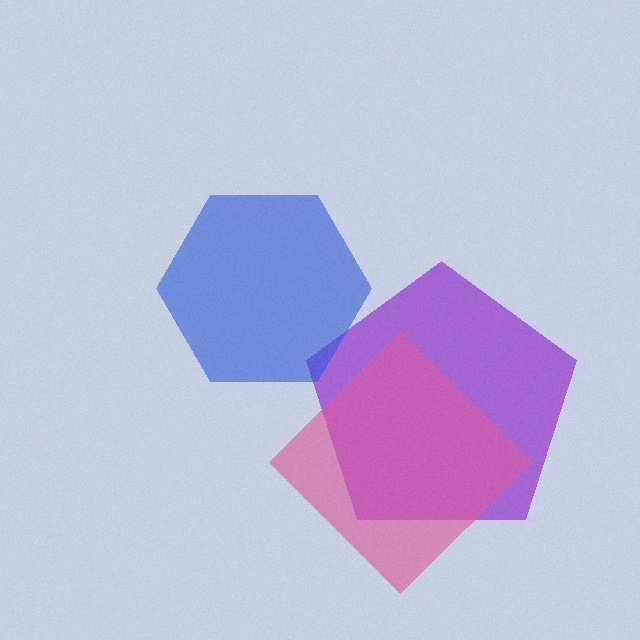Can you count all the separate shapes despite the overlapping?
Yes, there are 3 separate shapes.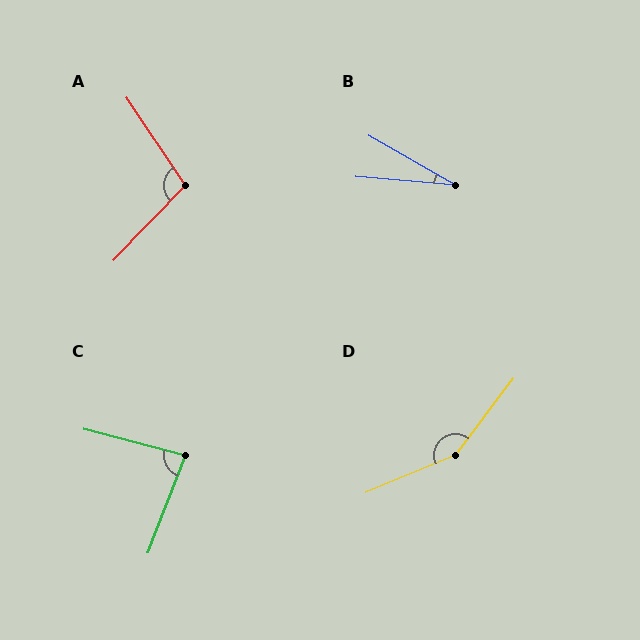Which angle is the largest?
D, at approximately 150 degrees.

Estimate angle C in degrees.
Approximately 83 degrees.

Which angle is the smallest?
B, at approximately 25 degrees.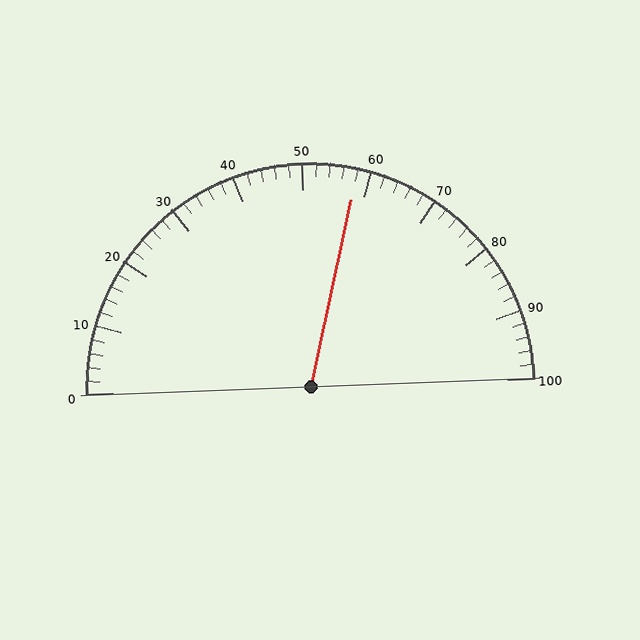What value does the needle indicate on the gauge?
The needle indicates approximately 58.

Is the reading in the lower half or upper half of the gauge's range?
The reading is in the upper half of the range (0 to 100).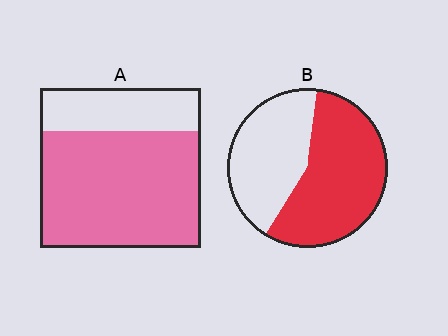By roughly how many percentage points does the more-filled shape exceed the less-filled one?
By roughly 15 percentage points (A over B).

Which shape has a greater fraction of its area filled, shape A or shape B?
Shape A.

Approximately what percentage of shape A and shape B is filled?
A is approximately 75% and B is approximately 55%.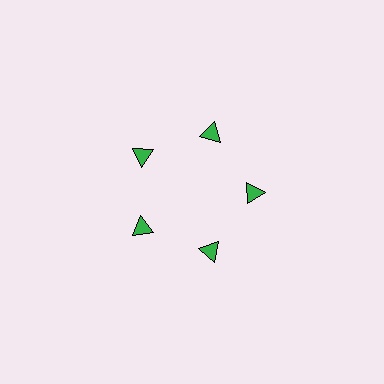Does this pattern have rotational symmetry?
Yes, this pattern has 5-fold rotational symmetry. It looks the same after rotating 72 degrees around the center.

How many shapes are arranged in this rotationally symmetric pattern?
There are 5 shapes, arranged in 5 groups of 1.